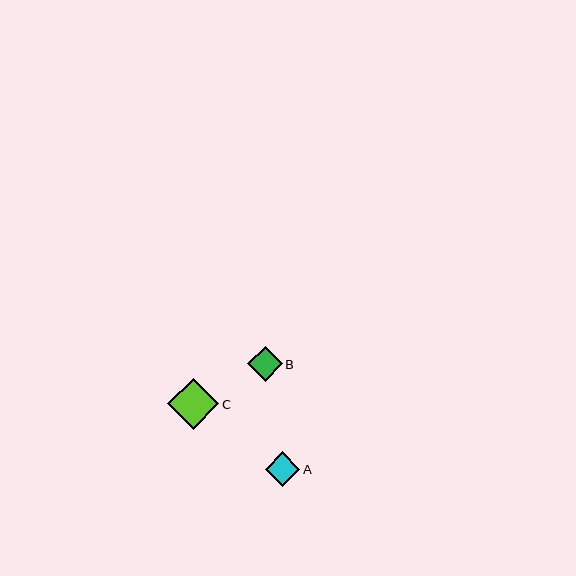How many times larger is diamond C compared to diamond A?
Diamond C is approximately 1.5 times the size of diamond A.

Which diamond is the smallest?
Diamond A is the smallest with a size of approximately 34 pixels.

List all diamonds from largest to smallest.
From largest to smallest: C, B, A.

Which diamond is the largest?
Diamond C is the largest with a size of approximately 51 pixels.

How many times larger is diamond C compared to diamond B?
Diamond C is approximately 1.5 times the size of diamond B.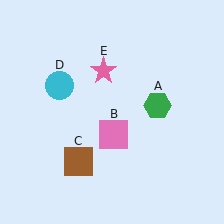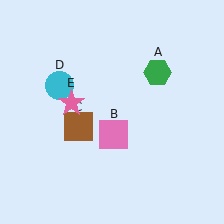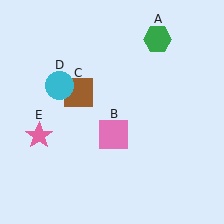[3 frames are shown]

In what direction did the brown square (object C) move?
The brown square (object C) moved up.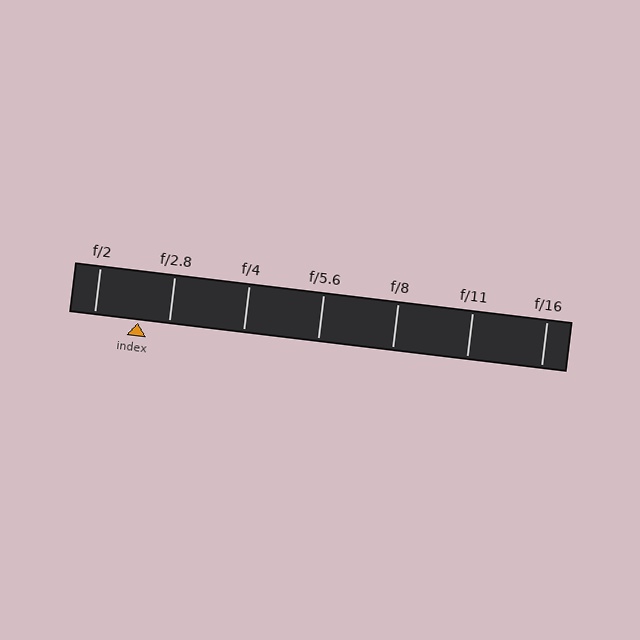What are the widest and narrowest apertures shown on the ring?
The widest aperture shown is f/2 and the narrowest is f/16.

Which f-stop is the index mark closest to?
The index mark is closest to f/2.8.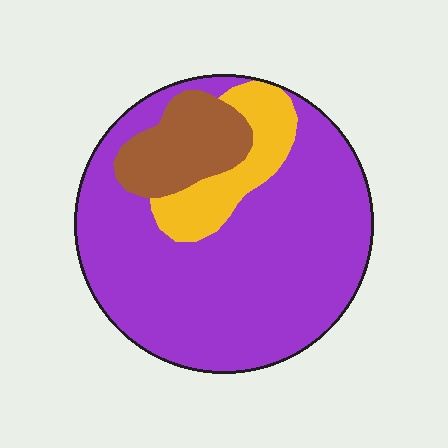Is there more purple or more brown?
Purple.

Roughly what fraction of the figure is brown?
Brown takes up less than a quarter of the figure.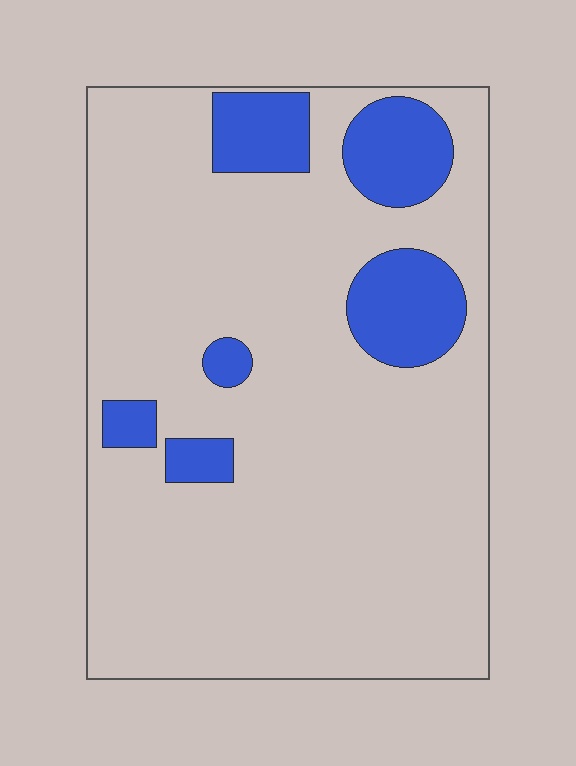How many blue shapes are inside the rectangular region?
6.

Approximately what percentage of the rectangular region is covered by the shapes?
Approximately 15%.